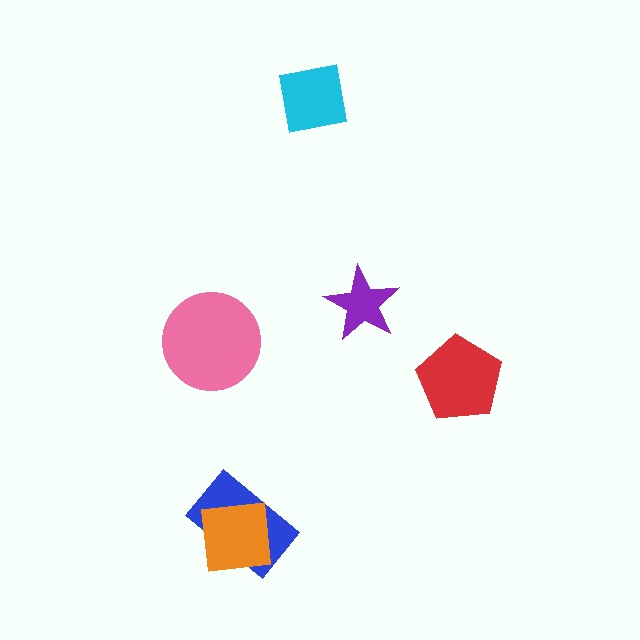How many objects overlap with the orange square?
1 object overlaps with the orange square.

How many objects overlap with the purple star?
0 objects overlap with the purple star.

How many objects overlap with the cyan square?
0 objects overlap with the cyan square.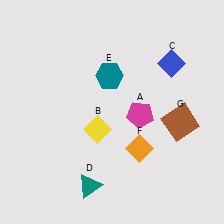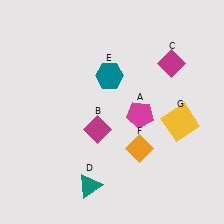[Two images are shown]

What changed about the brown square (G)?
In Image 1, G is brown. In Image 2, it changed to yellow.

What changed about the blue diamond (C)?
In Image 1, C is blue. In Image 2, it changed to magenta.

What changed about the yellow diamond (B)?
In Image 1, B is yellow. In Image 2, it changed to magenta.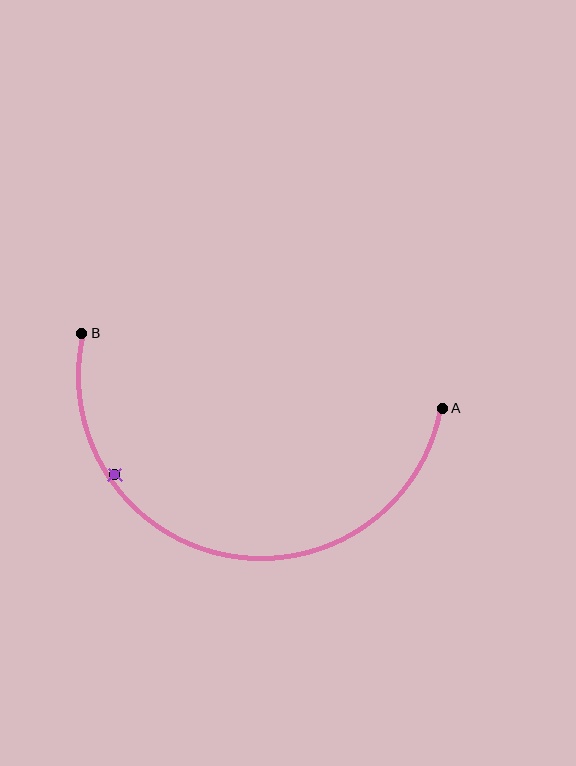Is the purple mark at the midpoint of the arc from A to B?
No — the purple mark does not lie on the arc at all. It sits slightly inside the curve.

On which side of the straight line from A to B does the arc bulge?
The arc bulges below the straight line connecting A and B.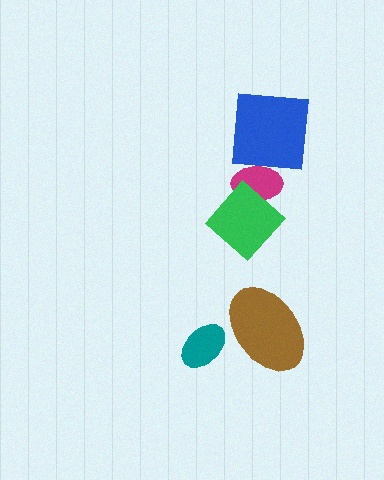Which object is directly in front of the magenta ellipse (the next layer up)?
The blue square is directly in front of the magenta ellipse.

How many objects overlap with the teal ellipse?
0 objects overlap with the teal ellipse.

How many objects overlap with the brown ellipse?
0 objects overlap with the brown ellipse.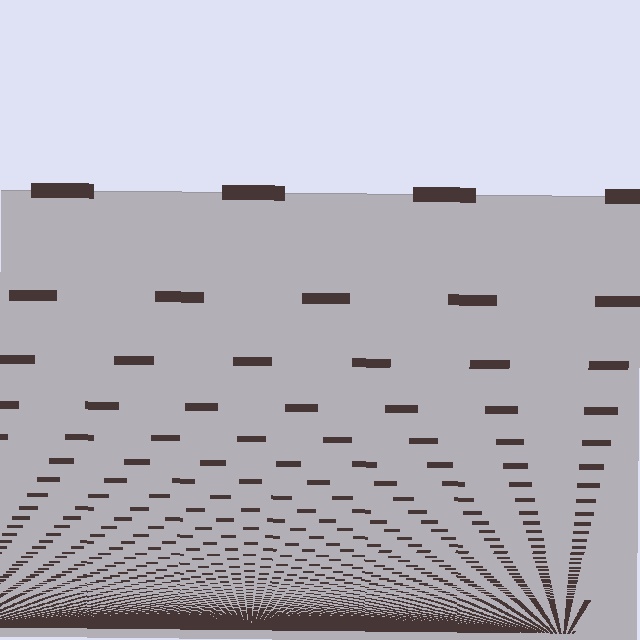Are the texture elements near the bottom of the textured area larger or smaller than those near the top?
Smaller. The gradient is inverted — elements near the bottom are smaller and denser.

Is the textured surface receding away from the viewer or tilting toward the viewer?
The surface appears to tilt toward the viewer. Texture elements get larger and sparser toward the top.